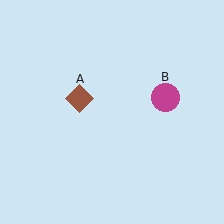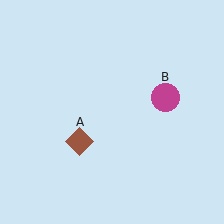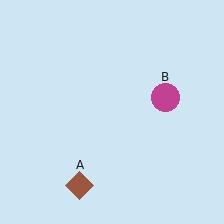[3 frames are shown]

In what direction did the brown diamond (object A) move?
The brown diamond (object A) moved down.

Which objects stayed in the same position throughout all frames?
Magenta circle (object B) remained stationary.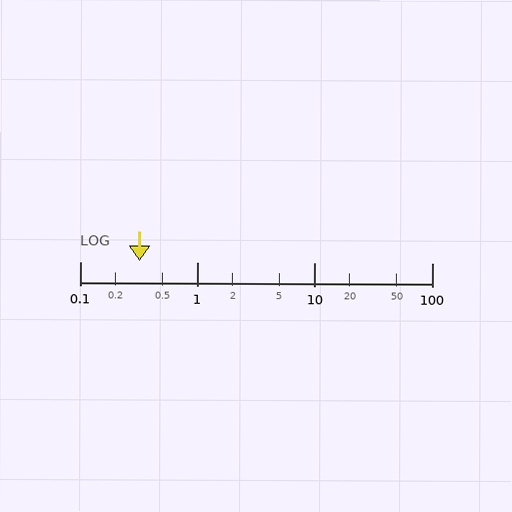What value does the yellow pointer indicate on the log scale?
The pointer indicates approximately 0.32.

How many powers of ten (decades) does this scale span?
The scale spans 3 decades, from 0.1 to 100.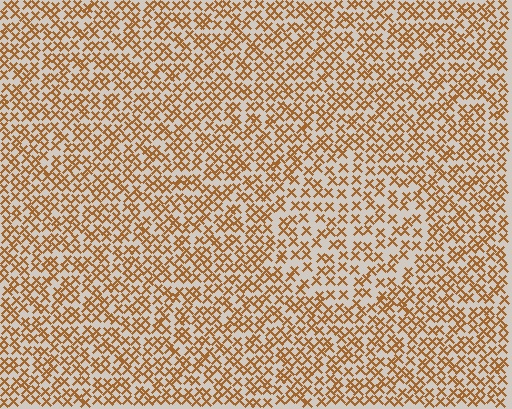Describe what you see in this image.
The image contains small brown elements arranged at two different densities. A circle-shaped region is visible where the elements are less densely packed than the surrounding area.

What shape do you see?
I see a circle.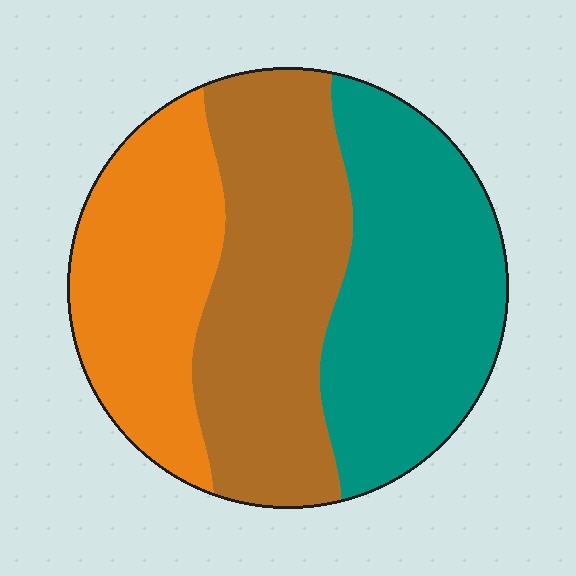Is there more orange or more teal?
Teal.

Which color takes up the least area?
Orange, at roughly 30%.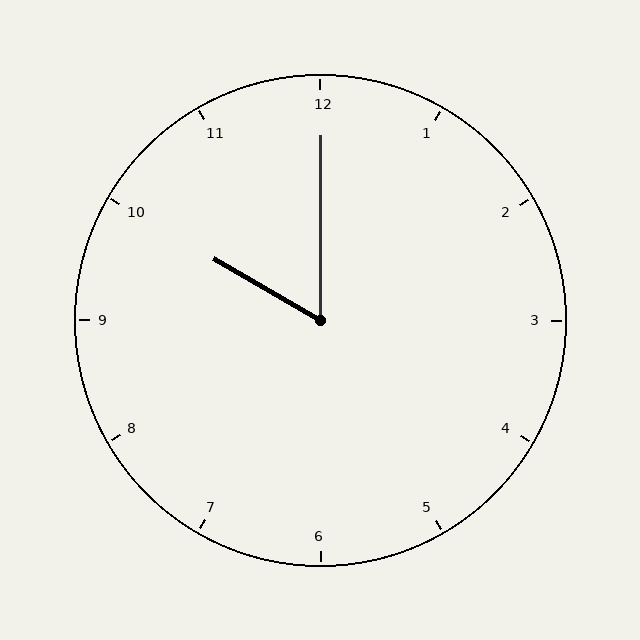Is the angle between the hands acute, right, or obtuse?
It is acute.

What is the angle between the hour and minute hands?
Approximately 60 degrees.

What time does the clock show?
10:00.